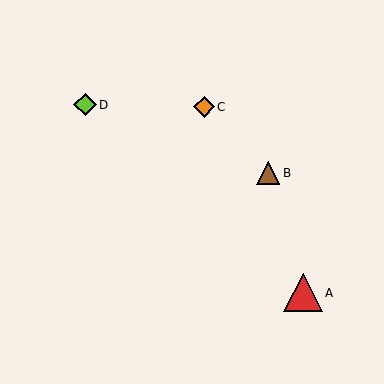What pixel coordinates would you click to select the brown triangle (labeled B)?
Click at (268, 173) to select the brown triangle B.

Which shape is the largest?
The red triangle (labeled A) is the largest.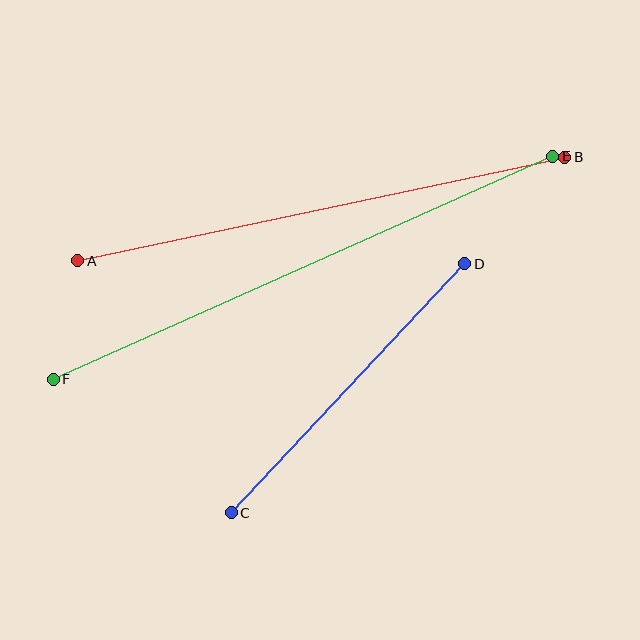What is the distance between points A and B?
The distance is approximately 498 pixels.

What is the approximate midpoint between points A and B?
The midpoint is at approximately (321, 209) pixels.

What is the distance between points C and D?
The distance is approximately 342 pixels.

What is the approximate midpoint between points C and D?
The midpoint is at approximately (348, 388) pixels.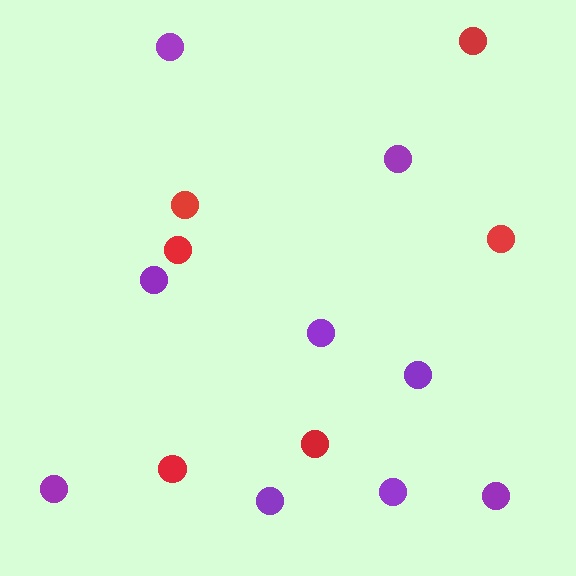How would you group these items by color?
There are 2 groups: one group of red circles (6) and one group of purple circles (9).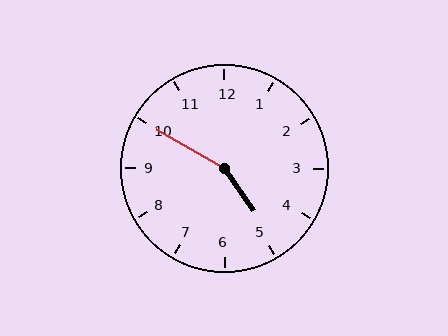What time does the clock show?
4:50.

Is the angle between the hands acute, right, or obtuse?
It is obtuse.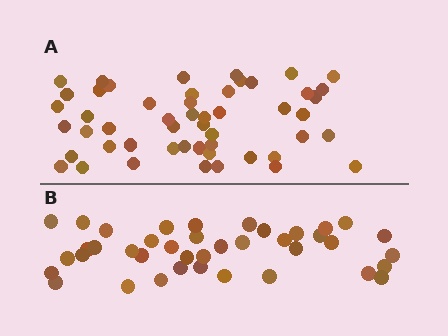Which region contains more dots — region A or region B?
Region A (the top region) has more dots.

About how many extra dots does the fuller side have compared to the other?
Region A has roughly 12 or so more dots than region B.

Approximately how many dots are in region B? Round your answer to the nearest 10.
About 40 dots.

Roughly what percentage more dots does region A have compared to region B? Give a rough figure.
About 30% more.